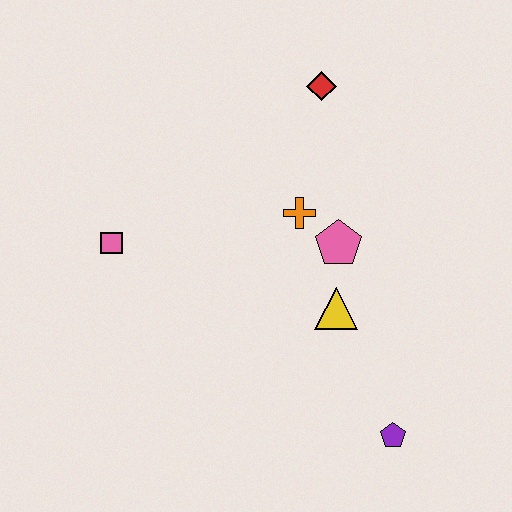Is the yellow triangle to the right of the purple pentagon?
No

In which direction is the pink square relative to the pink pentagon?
The pink square is to the left of the pink pentagon.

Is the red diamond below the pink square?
No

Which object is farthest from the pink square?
The purple pentagon is farthest from the pink square.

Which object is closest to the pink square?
The orange cross is closest to the pink square.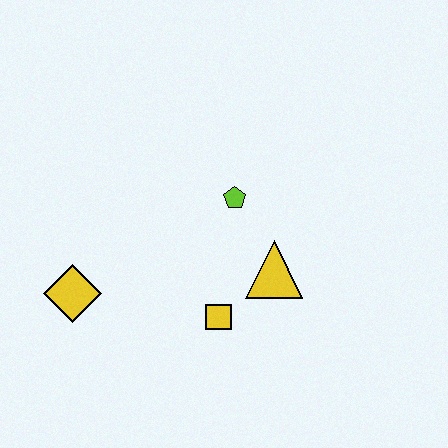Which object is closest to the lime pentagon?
The yellow triangle is closest to the lime pentagon.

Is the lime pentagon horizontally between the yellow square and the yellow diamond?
No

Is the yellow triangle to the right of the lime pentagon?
Yes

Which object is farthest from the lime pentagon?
The yellow diamond is farthest from the lime pentagon.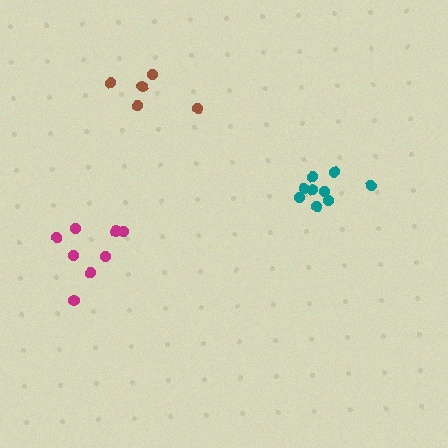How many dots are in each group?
Group 1: 9 dots, Group 2: 5 dots, Group 3: 8 dots (22 total).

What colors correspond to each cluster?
The clusters are colored: teal, brown, magenta.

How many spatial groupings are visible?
There are 3 spatial groupings.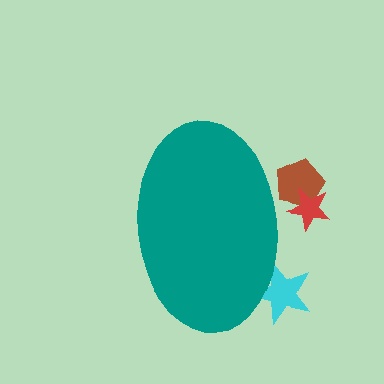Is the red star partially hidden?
Yes, the red star is partially hidden behind the teal ellipse.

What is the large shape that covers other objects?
A teal ellipse.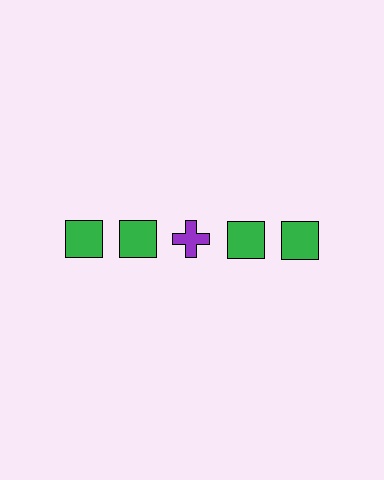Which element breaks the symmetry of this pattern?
The purple cross in the top row, center column breaks the symmetry. All other shapes are green squares.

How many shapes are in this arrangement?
There are 5 shapes arranged in a grid pattern.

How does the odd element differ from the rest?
It differs in both color (purple instead of green) and shape (cross instead of square).